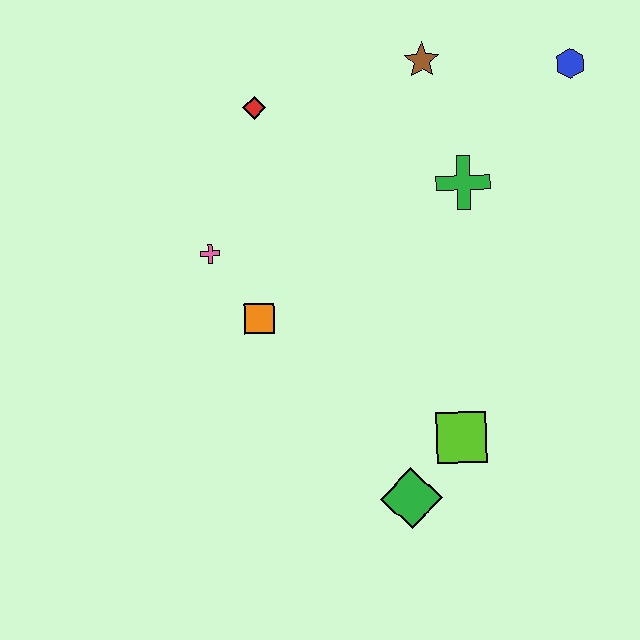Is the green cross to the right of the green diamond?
Yes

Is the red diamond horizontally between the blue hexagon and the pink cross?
Yes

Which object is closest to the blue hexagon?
The brown star is closest to the blue hexagon.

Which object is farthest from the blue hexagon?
The green diamond is farthest from the blue hexagon.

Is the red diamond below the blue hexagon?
Yes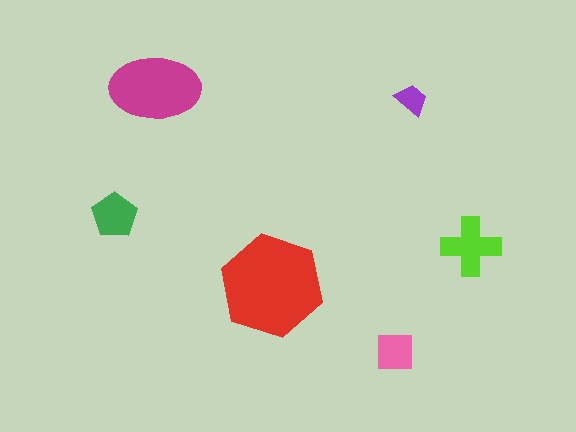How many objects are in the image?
There are 6 objects in the image.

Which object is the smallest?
The purple trapezoid.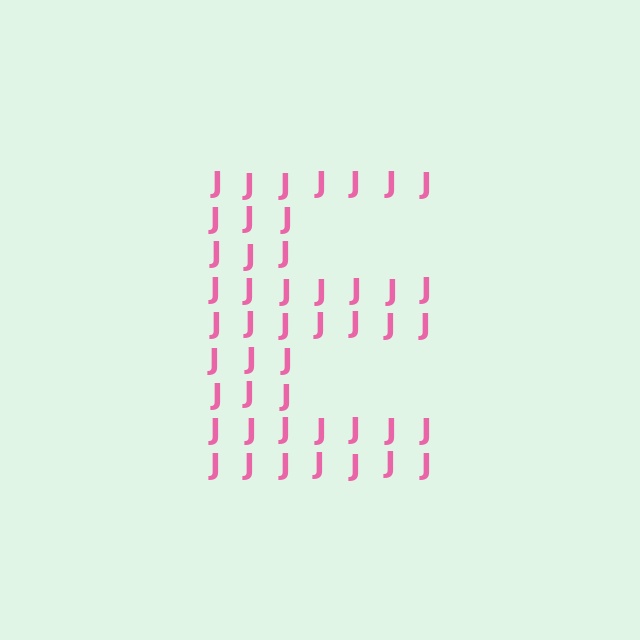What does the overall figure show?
The overall figure shows the letter E.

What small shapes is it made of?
It is made of small letter J's.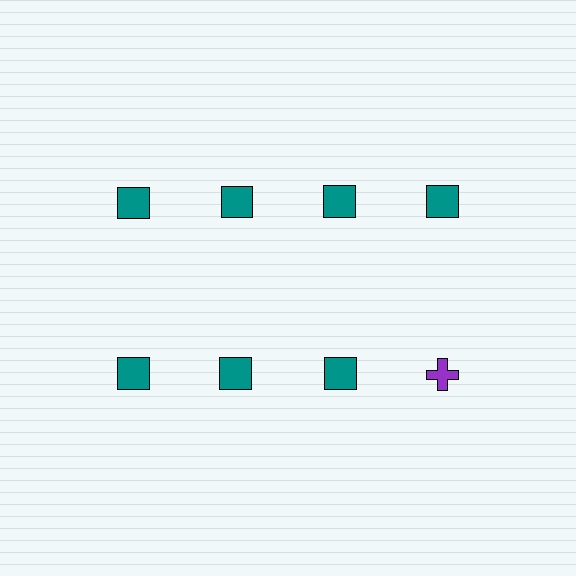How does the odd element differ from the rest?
It differs in both color (purple instead of teal) and shape (cross instead of square).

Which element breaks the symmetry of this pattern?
The purple cross in the second row, second from right column breaks the symmetry. All other shapes are teal squares.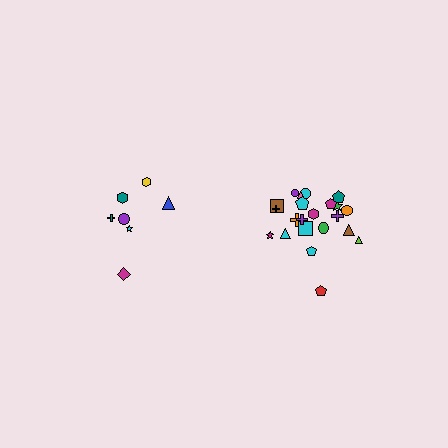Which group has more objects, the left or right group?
The right group.